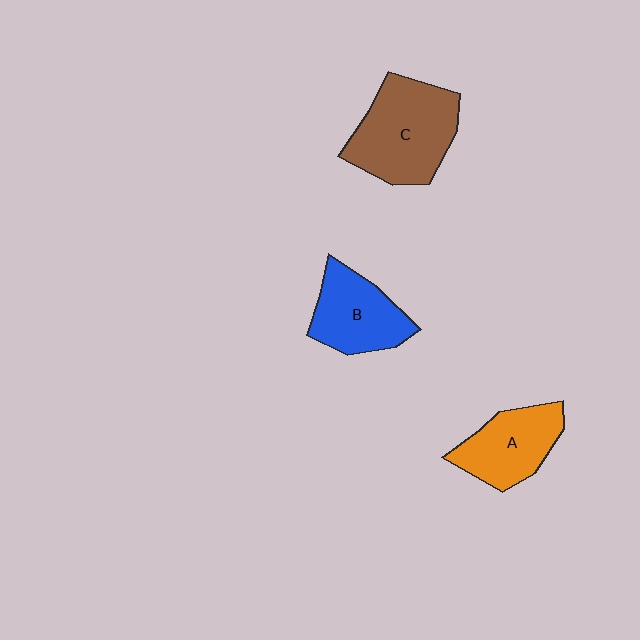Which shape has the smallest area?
Shape A (orange).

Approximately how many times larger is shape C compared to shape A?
Approximately 1.4 times.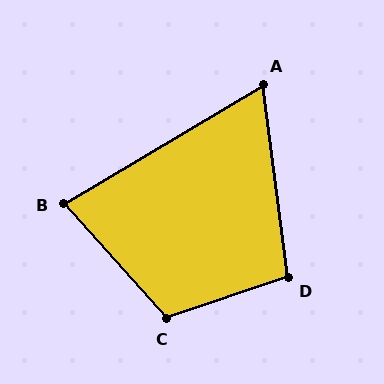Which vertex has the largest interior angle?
C, at approximately 114 degrees.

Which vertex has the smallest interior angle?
A, at approximately 66 degrees.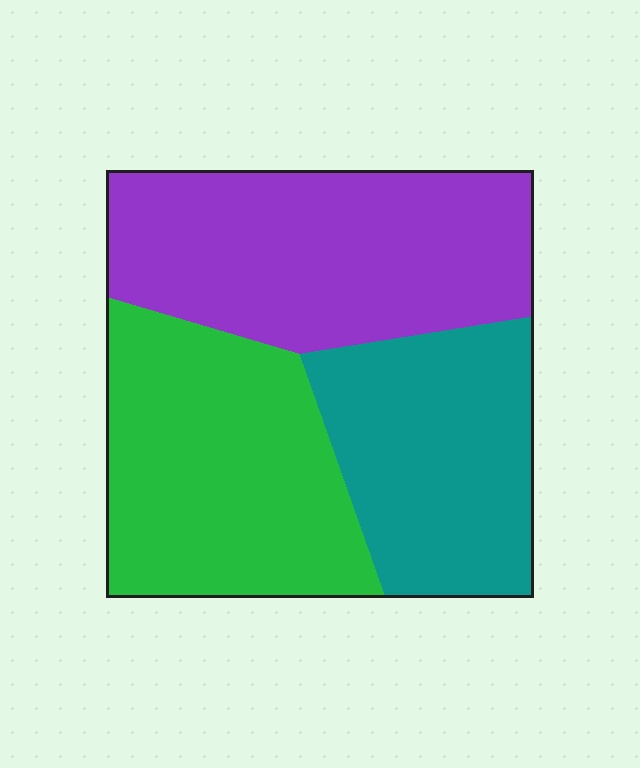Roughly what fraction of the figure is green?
Green covers roughly 35% of the figure.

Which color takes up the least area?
Teal, at roughly 30%.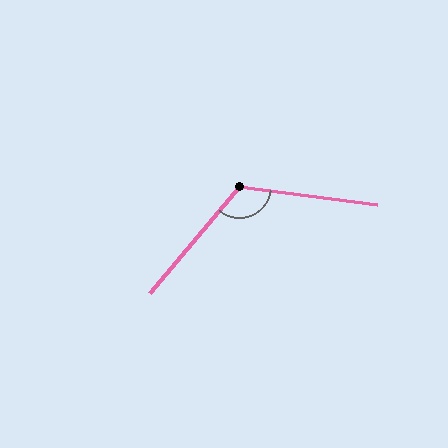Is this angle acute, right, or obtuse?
It is obtuse.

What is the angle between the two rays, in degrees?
Approximately 123 degrees.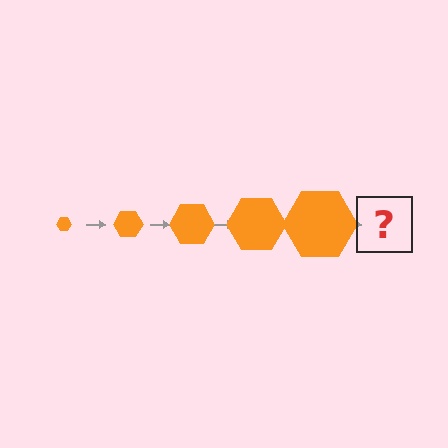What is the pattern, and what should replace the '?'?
The pattern is that the hexagon gets progressively larger each step. The '?' should be an orange hexagon, larger than the previous one.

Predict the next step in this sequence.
The next step is an orange hexagon, larger than the previous one.